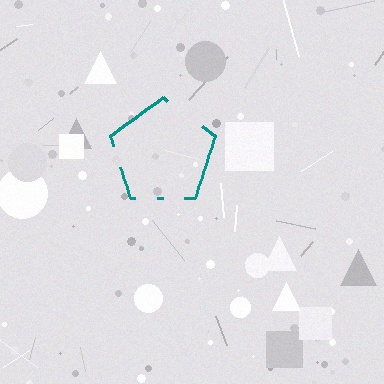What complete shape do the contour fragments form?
The contour fragments form a pentagon.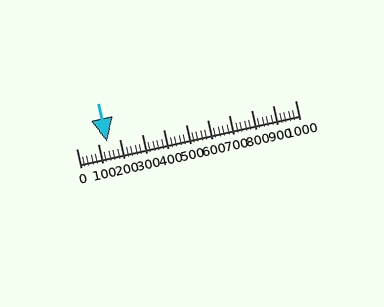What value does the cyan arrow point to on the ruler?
The cyan arrow points to approximately 140.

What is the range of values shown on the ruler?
The ruler shows values from 0 to 1000.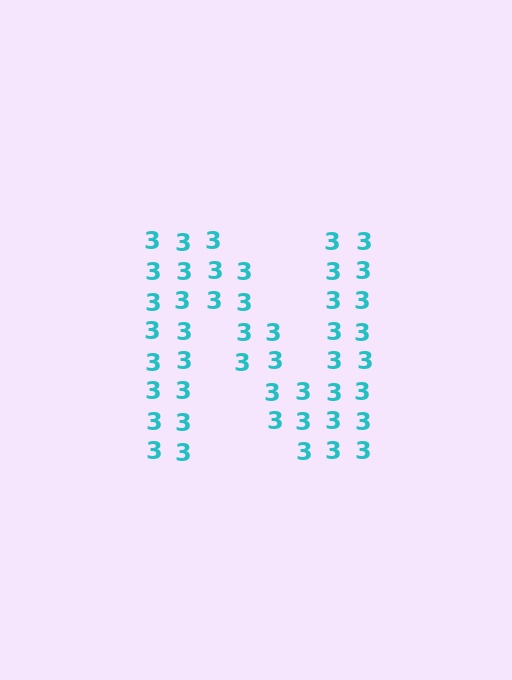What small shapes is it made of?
It is made of small digit 3's.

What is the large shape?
The large shape is the letter N.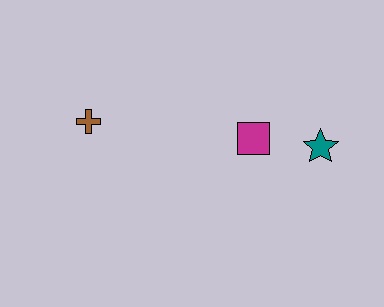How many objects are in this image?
There are 3 objects.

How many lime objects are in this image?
There are no lime objects.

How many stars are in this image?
There is 1 star.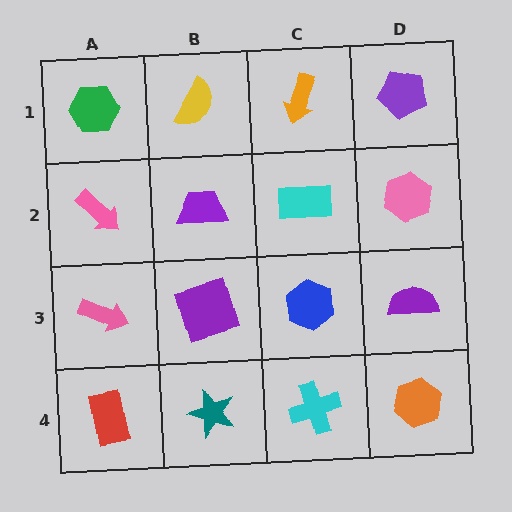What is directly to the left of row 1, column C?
A yellow semicircle.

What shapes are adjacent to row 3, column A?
A pink arrow (row 2, column A), a red rectangle (row 4, column A), a purple square (row 3, column B).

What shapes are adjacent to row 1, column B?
A purple trapezoid (row 2, column B), a green hexagon (row 1, column A), an orange arrow (row 1, column C).